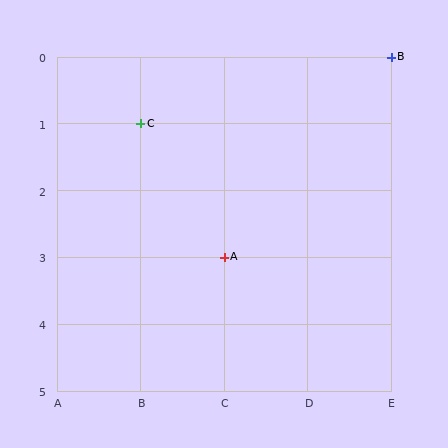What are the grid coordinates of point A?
Point A is at grid coordinates (C, 3).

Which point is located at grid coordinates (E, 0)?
Point B is at (E, 0).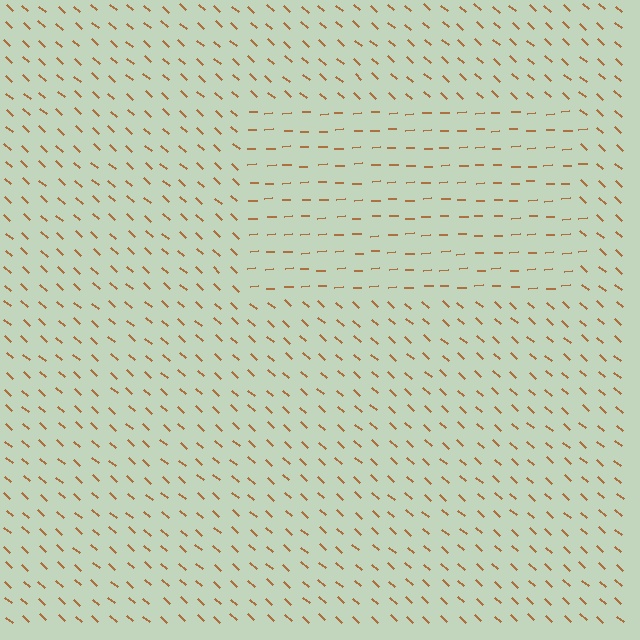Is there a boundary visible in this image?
Yes, there is a texture boundary formed by a change in line orientation.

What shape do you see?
I see a rectangle.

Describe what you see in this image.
The image is filled with small brown line segments. A rectangle region in the image has lines oriented differently from the surrounding lines, creating a visible texture boundary.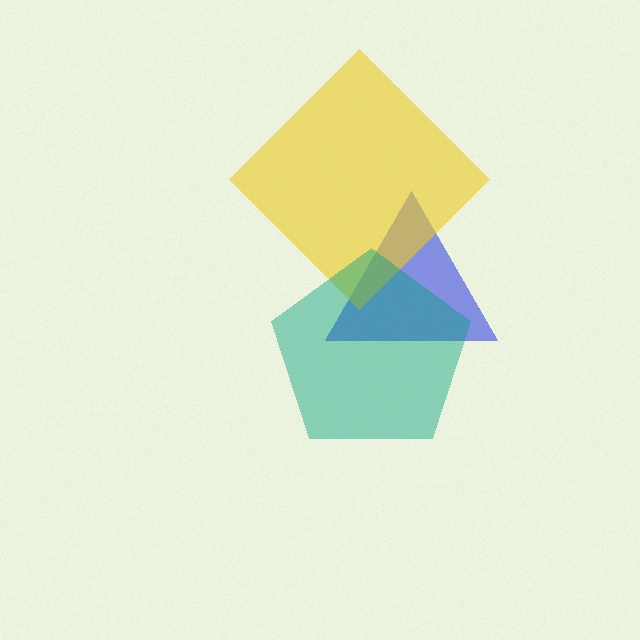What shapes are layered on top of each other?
The layered shapes are: a blue triangle, a yellow diamond, a teal pentagon.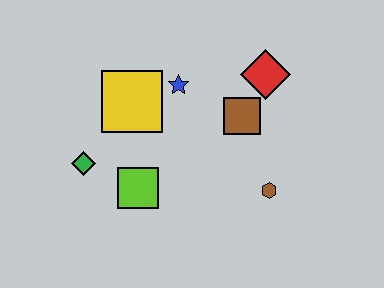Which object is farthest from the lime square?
The red diamond is farthest from the lime square.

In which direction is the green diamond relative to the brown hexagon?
The green diamond is to the left of the brown hexagon.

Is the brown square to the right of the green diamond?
Yes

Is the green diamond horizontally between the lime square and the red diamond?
No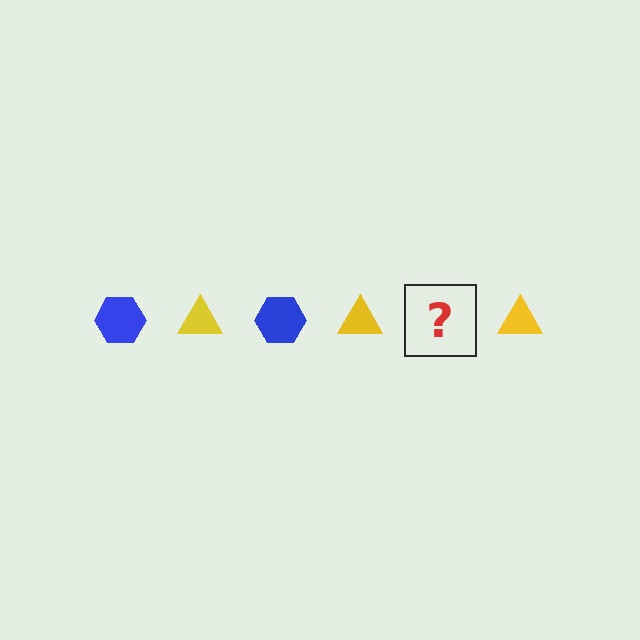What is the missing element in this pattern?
The missing element is a blue hexagon.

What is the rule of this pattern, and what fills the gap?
The rule is that the pattern alternates between blue hexagon and yellow triangle. The gap should be filled with a blue hexagon.